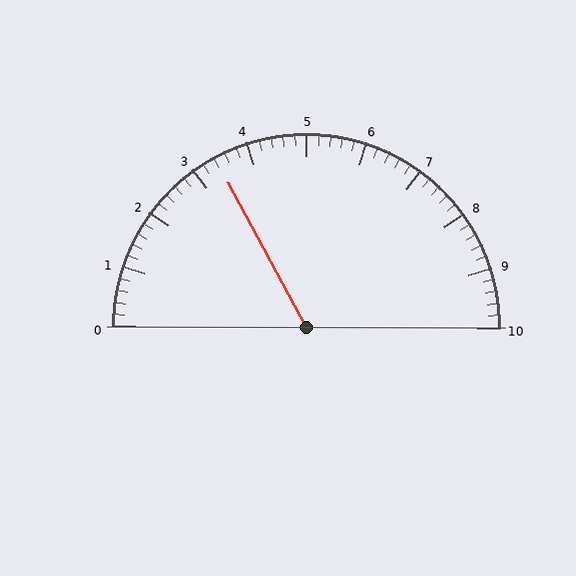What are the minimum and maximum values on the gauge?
The gauge ranges from 0 to 10.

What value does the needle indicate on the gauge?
The needle indicates approximately 3.4.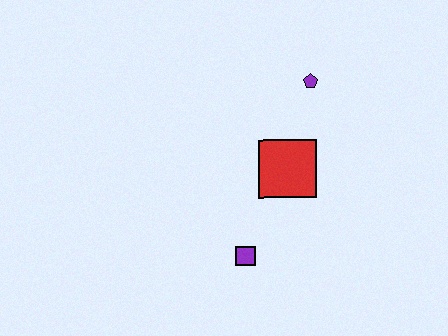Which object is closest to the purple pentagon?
The red square is closest to the purple pentagon.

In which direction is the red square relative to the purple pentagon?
The red square is below the purple pentagon.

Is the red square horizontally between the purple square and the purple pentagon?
Yes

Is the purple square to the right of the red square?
No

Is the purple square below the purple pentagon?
Yes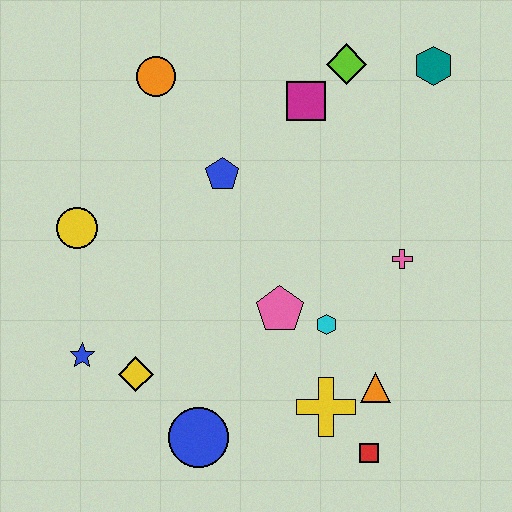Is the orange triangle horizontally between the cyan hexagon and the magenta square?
No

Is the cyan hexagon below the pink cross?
Yes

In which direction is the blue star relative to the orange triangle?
The blue star is to the left of the orange triangle.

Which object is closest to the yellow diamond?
The blue star is closest to the yellow diamond.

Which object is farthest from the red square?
The orange circle is farthest from the red square.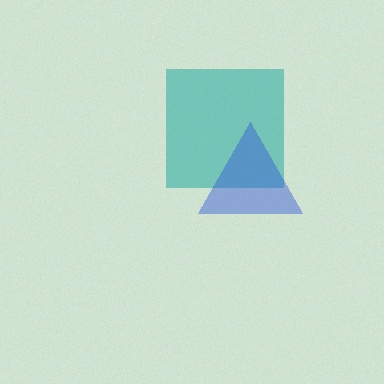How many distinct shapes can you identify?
There are 2 distinct shapes: a teal square, a blue triangle.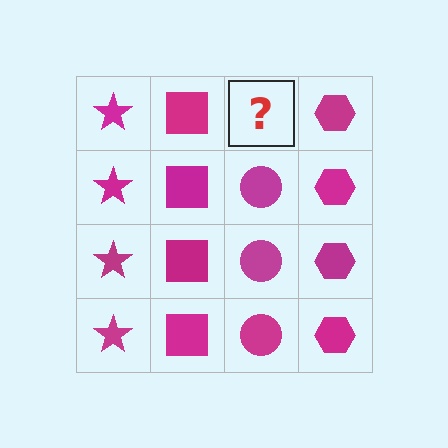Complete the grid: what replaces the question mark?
The question mark should be replaced with a magenta circle.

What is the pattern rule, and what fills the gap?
The rule is that each column has a consistent shape. The gap should be filled with a magenta circle.